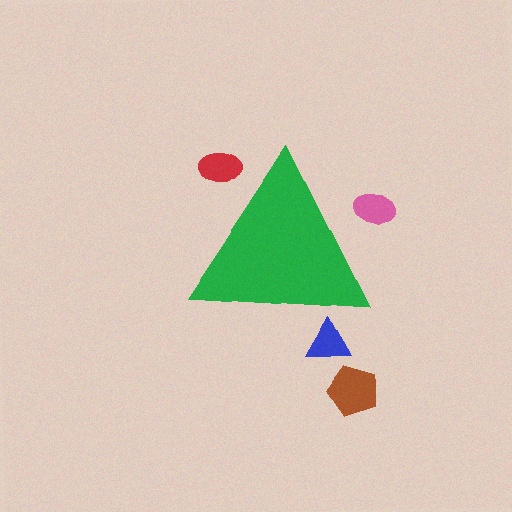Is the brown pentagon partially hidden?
No, the brown pentagon is fully visible.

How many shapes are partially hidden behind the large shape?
3 shapes are partially hidden.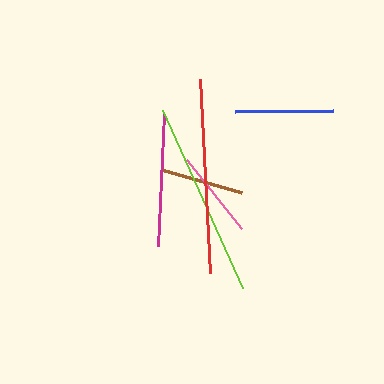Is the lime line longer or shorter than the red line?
The lime line is longer than the red line.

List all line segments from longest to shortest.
From longest to shortest: lime, red, magenta, blue, pink, brown.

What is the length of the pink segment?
The pink segment is approximately 89 pixels long.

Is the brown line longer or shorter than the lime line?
The lime line is longer than the brown line.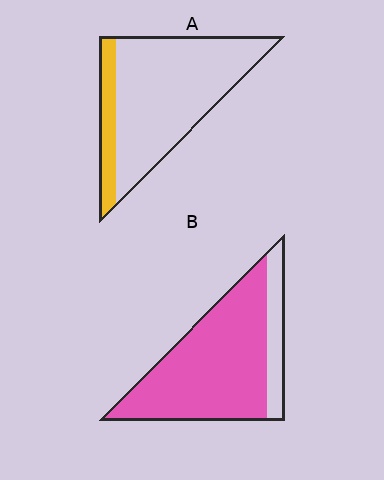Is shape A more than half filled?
No.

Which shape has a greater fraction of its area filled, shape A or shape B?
Shape B.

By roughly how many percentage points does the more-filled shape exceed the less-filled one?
By roughly 65 percentage points (B over A).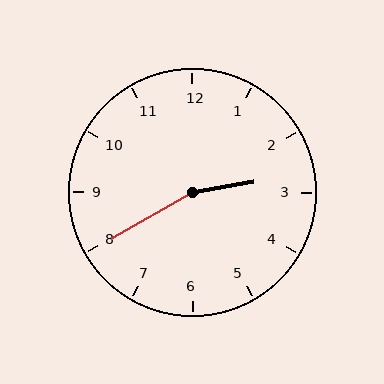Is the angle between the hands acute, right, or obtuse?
It is obtuse.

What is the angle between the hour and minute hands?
Approximately 160 degrees.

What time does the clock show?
2:40.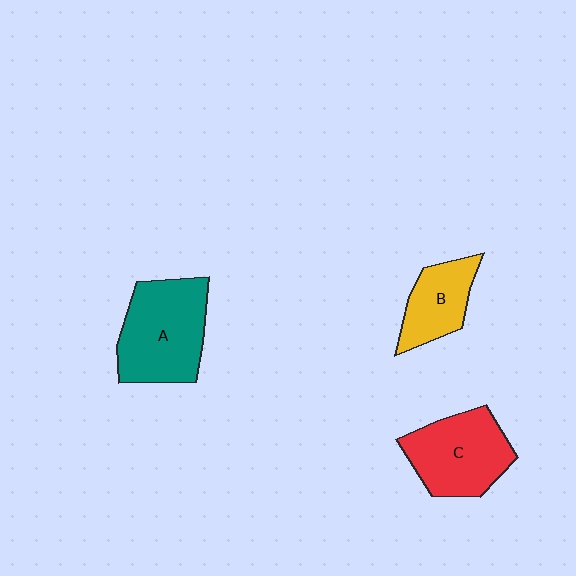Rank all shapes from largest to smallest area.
From largest to smallest: A (teal), C (red), B (yellow).